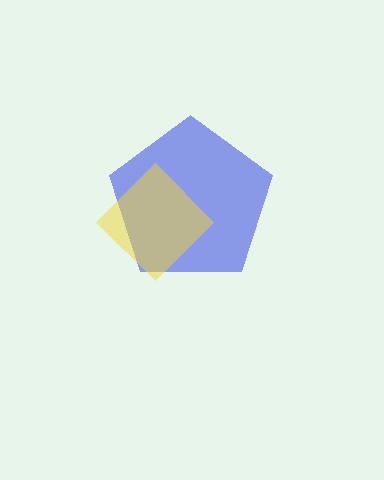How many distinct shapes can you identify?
There are 2 distinct shapes: a blue pentagon, a yellow diamond.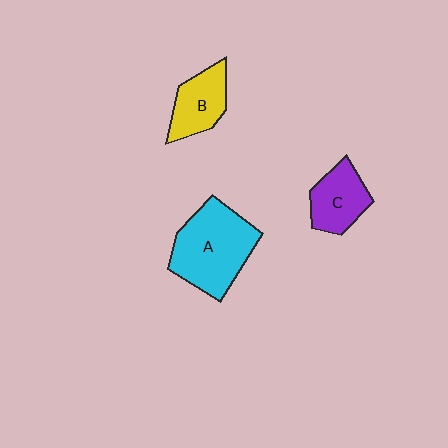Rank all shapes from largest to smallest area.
From largest to smallest: A (cyan), C (purple), B (yellow).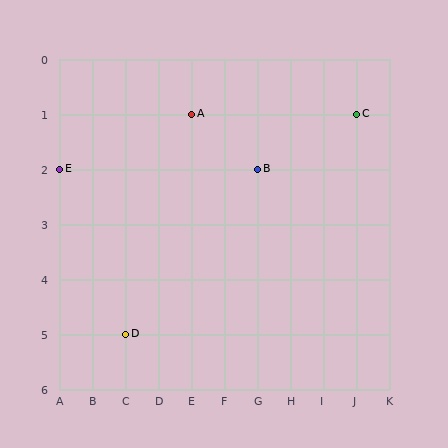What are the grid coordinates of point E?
Point E is at grid coordinates (A, 2).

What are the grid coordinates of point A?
Point A is at grid coordinates (E, 1).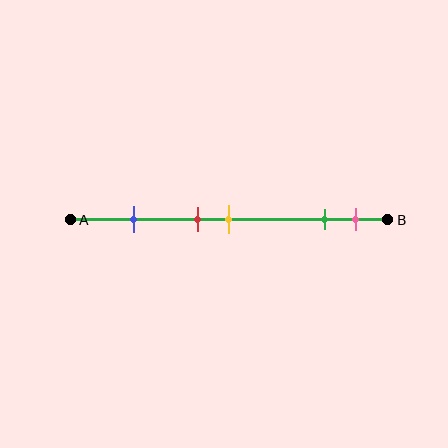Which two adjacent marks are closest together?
The red and yellow marks are the closest adjacent pair.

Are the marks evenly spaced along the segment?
No, the marks are not evenly spaced.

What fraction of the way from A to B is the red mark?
The red mark is approximately 40% (0.4) of the way from A to B.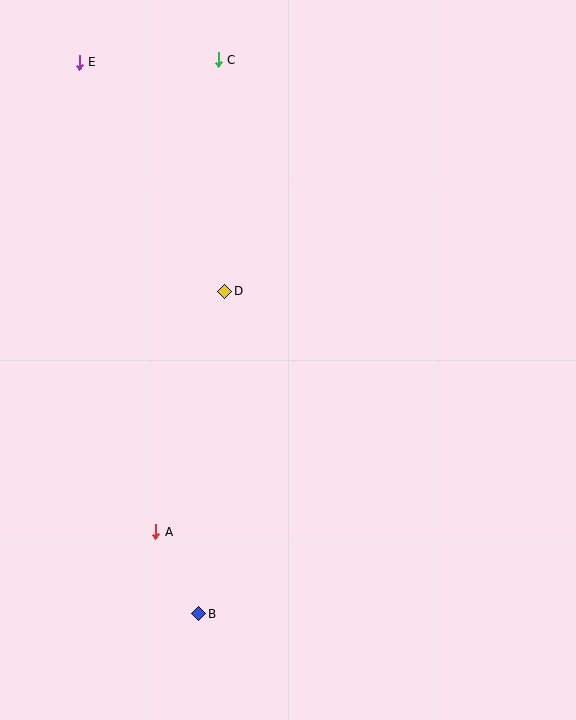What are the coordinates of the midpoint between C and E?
The midpoint between C and E is at (149, 61).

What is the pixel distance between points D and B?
The distance between D and B is 324 pixels.